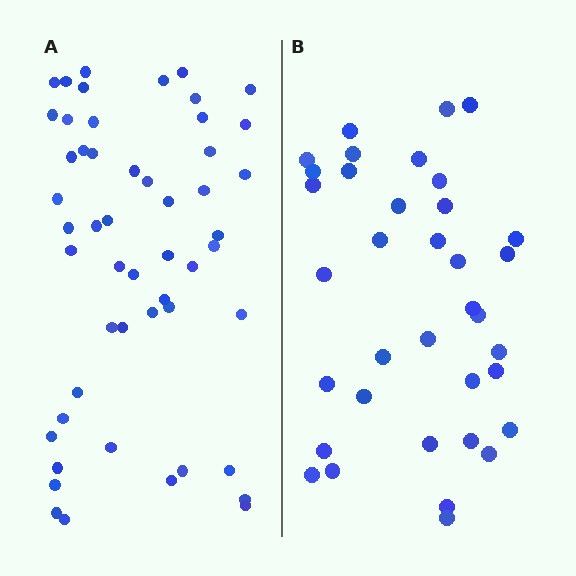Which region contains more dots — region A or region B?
Region A (the left region) has more dots.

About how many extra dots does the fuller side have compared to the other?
Region A has approximately 15 more dots than region B.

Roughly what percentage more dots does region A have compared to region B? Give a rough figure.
About 45% more.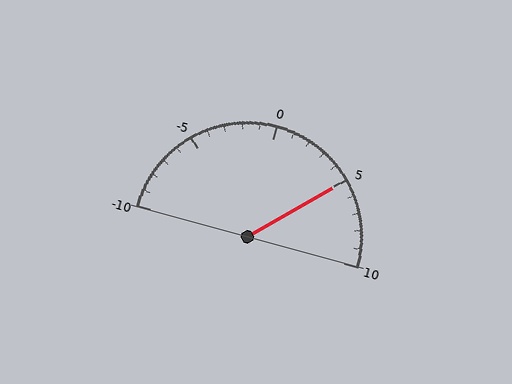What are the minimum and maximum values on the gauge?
The gauge ranges from -10 to 10.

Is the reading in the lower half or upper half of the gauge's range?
The reading is in the upper half of the range (-10 to 10).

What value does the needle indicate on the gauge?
The needle indicates approximately 5.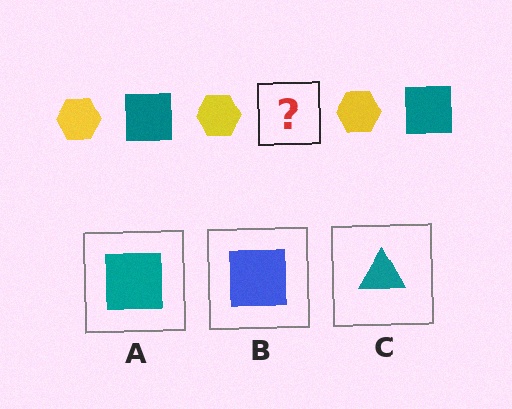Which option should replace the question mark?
Option A.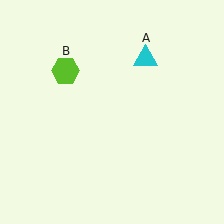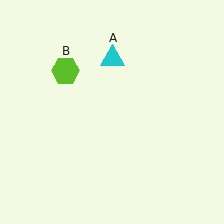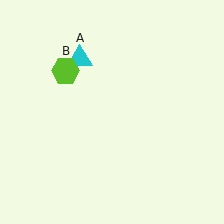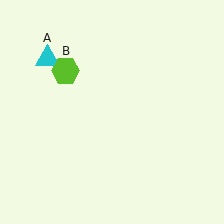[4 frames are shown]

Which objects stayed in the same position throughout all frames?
Lime hexagon (object B) remained stationary.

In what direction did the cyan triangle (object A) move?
The cyan triangle (object A) moved left.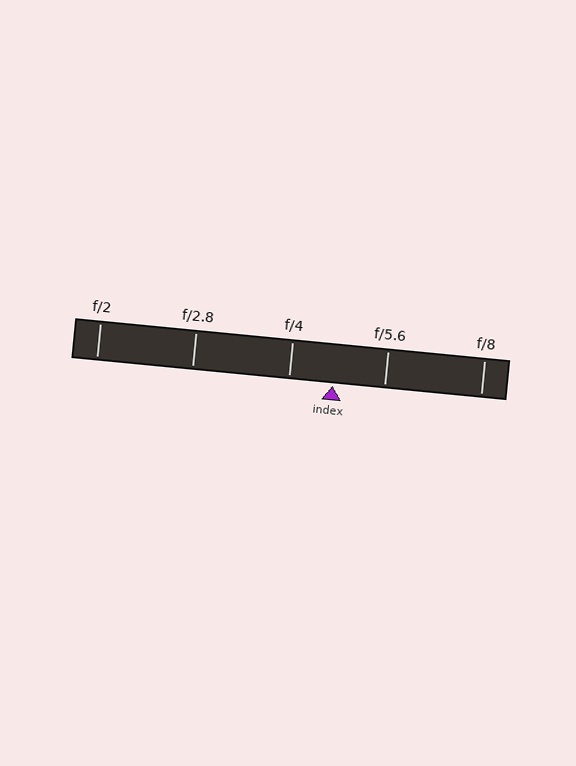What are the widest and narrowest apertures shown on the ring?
The widest aperture shown is f/2 and the narrowest is f/8.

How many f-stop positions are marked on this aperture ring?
There are 5 f-stop positions marked.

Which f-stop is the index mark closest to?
The index mark is closest to f/4.